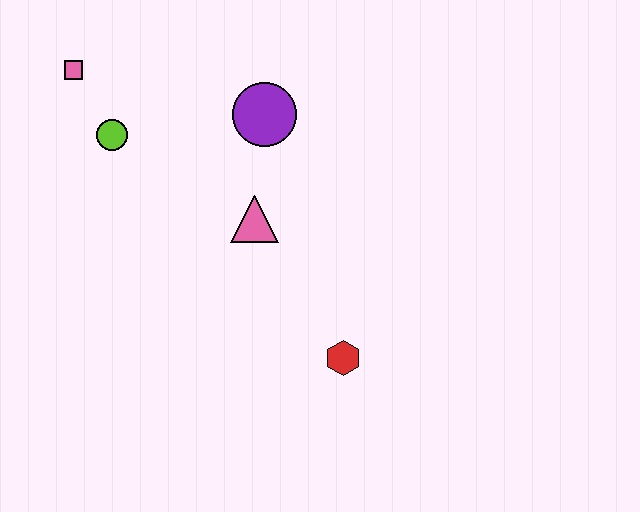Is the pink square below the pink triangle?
No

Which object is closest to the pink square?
The lime circle is closest to the pink square.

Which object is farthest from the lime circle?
The red hexagon is farthest from the lime circle.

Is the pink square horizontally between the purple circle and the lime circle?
No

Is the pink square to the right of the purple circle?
No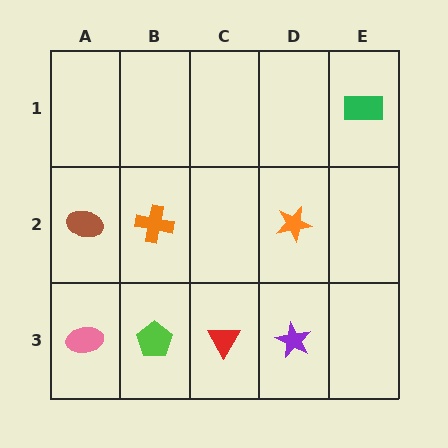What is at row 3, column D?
A purple star.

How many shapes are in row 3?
4 shapes.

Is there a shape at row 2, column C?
No, that cell is empty.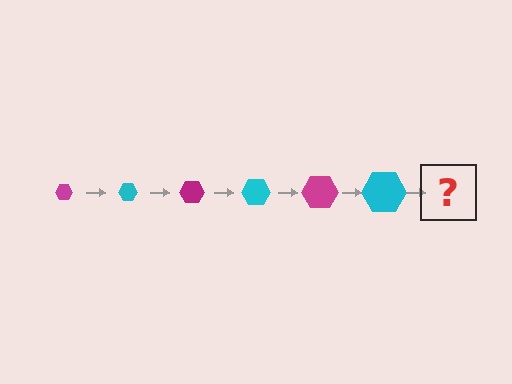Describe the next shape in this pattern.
It should be a magenta hexagon, larger than the previous one.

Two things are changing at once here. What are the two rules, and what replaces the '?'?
The two rules are that the hexagon grows larger each step and the color cycles through magenta and cyan. The '?' should be a magenta hexagon, larger than the previous one.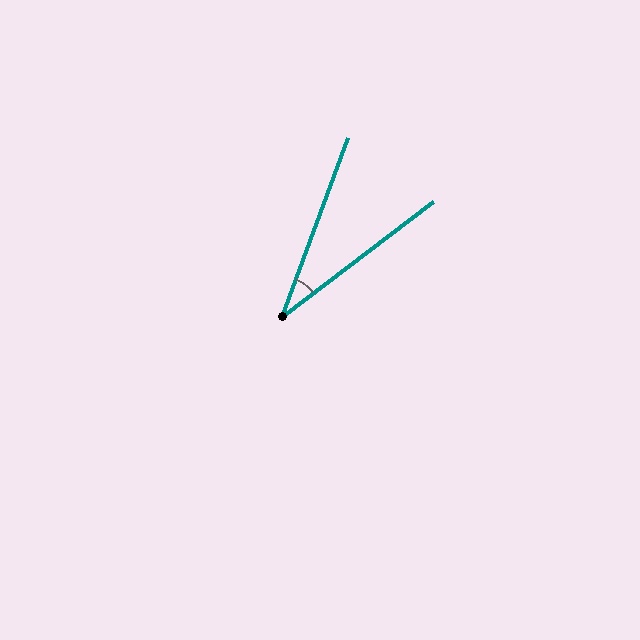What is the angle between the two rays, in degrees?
Approximately 33 degrees.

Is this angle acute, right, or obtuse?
It is acute.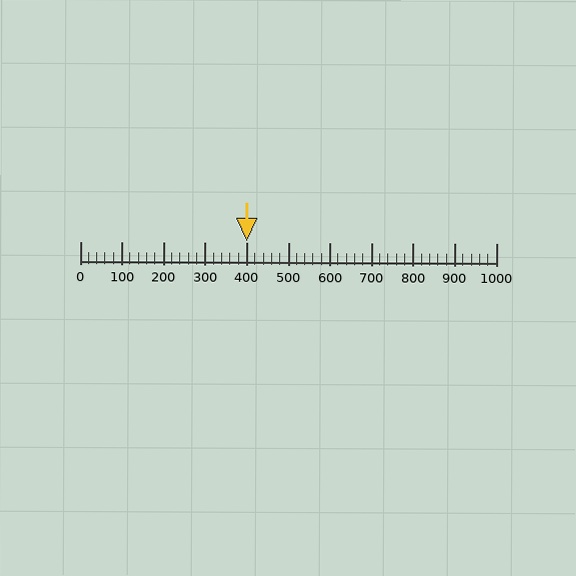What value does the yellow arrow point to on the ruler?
The yellow arrow points to approximately 400.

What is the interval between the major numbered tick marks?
The major tick marks are spaced 100 units apart.